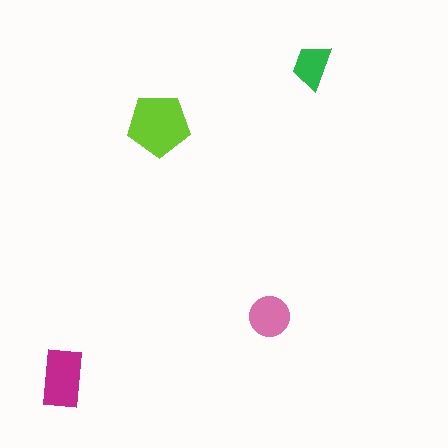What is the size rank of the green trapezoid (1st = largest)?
4th.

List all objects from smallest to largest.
The green trapezoid, the pink circle, the magenta rectangle, the lime pentagon.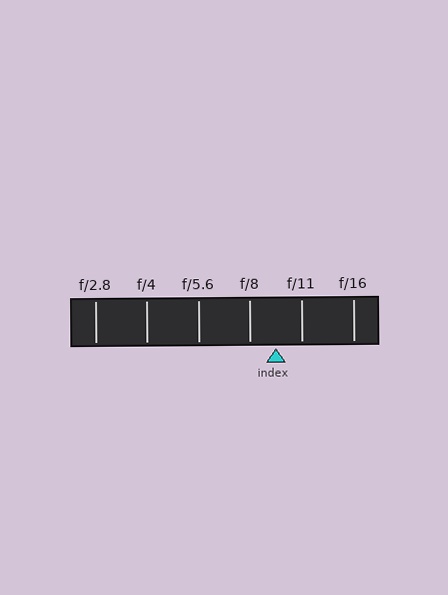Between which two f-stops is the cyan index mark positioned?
The index mark is between f/8 and f/11.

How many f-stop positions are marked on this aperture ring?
There are 6 f-stop positions marked.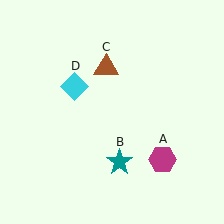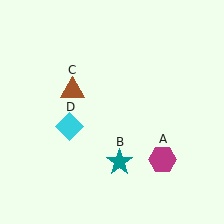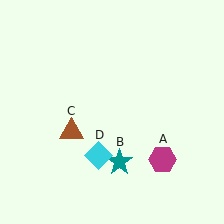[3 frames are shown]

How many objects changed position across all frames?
2 objects changed position: brown triangle (object C), cyan diamond (object D).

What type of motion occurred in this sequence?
The brown triangle (object C), cyan diamond (object D) rotated counterclockwise around the center of the scene.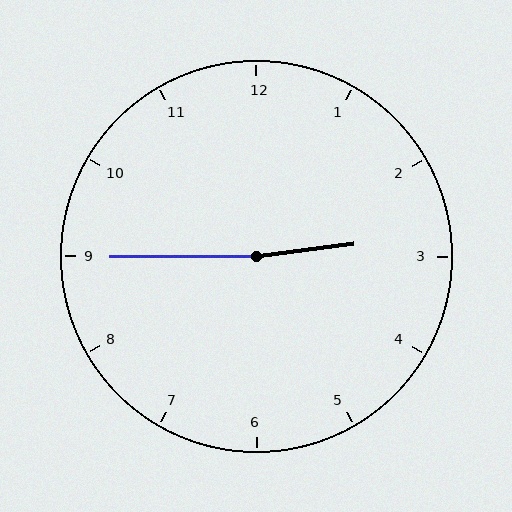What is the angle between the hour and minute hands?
Approximately 172 degrees.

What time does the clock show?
2:45.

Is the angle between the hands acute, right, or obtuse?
It is obtuse.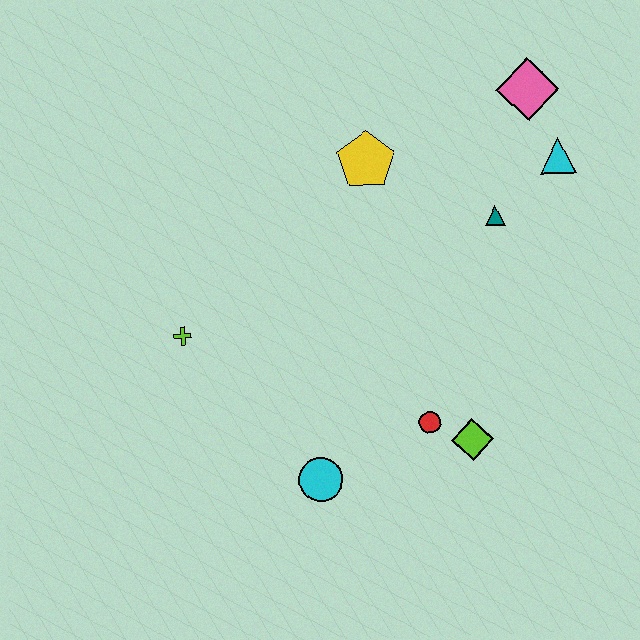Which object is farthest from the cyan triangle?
The lime cross is farthest from the cyan triangle.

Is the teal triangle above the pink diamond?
No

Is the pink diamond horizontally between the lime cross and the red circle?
No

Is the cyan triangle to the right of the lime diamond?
Yes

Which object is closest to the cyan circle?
The red circle is closest to the cyan circle.